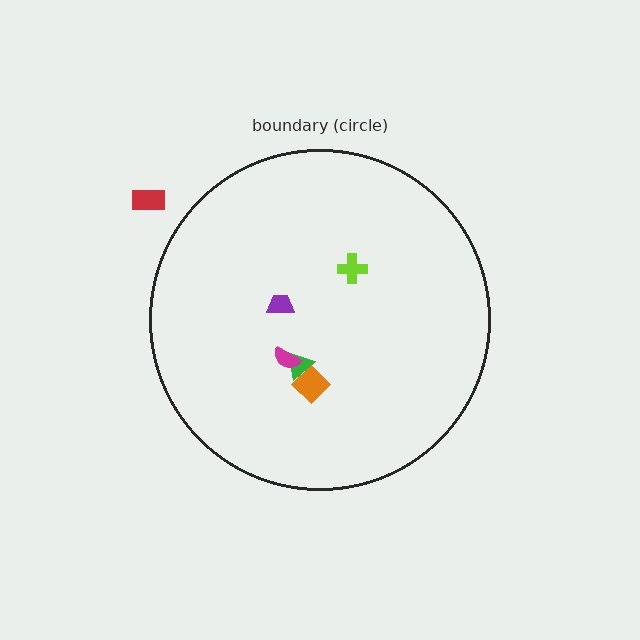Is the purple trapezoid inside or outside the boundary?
Inside.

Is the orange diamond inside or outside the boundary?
Inside.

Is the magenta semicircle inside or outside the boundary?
Inside.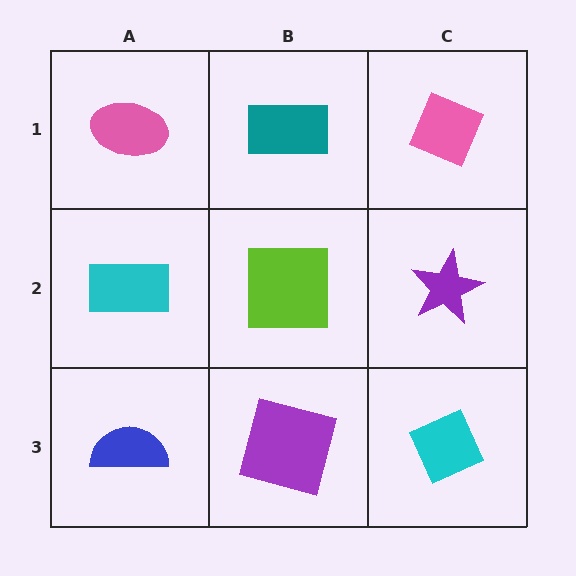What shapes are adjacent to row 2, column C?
A pink diamond (row 1, column C), a cyan diamond (row 3, column C), a lime square (row 2, column B).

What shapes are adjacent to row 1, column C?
A purple star (row 2, column C), a teal rectangle (row 1, column B).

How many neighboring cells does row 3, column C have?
2.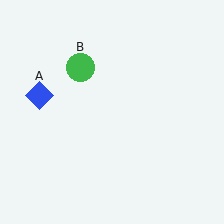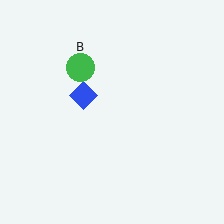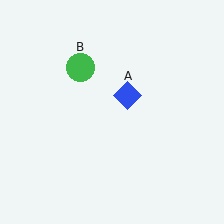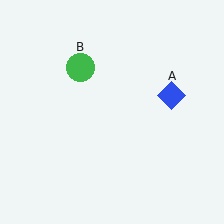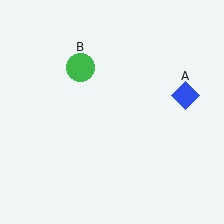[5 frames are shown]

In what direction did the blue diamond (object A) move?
The blue diamond (object A) moved right.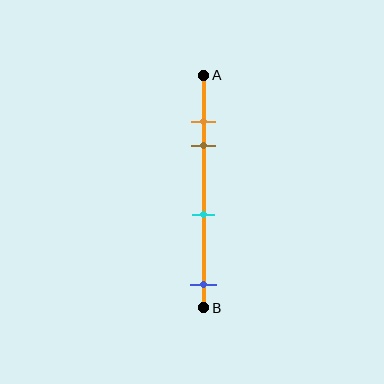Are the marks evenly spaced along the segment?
No, the marks are not evenly spaced.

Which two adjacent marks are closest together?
The orange and brown marks are the closest adjacent pair.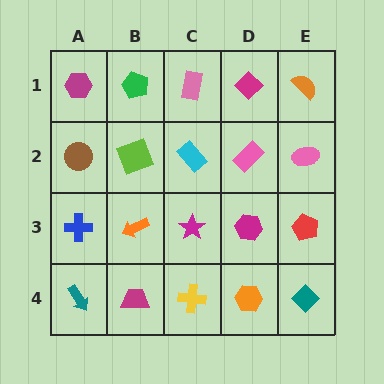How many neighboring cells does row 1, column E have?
2.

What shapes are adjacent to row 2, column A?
A magenta hexagon (row 1, column A), a blue cross (row 3, column A), a lime square (row 2, column B).